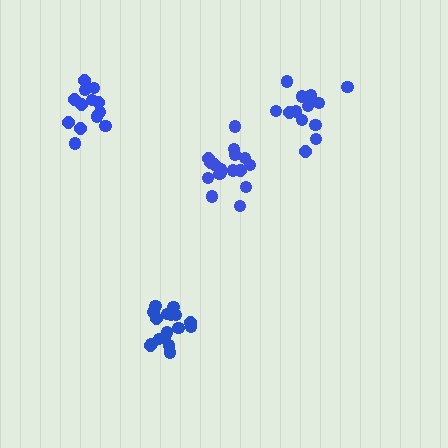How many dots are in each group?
Group 1: 17 dots, Group 2: 17 dots, Group 3: 13 dots, Group 4: 13 dots (60 total).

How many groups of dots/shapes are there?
There are 4 groups.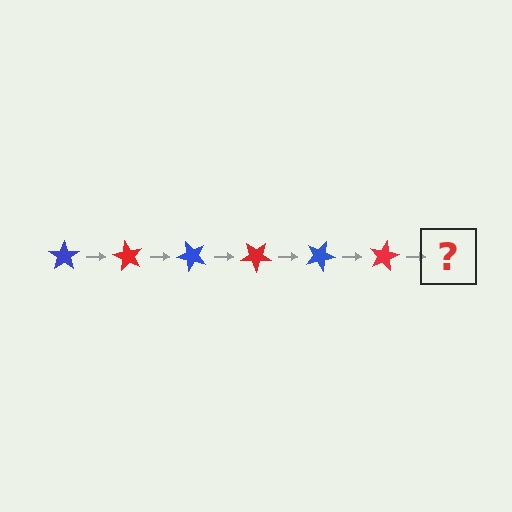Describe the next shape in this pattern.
It should be a blue star, rotated 360 degrees from the start.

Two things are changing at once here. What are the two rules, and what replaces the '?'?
The two rules are that it rotates 60 degrees each step and the color cycles through blue and red. The '?' should be a blue star, rotated 360 degrees from the start.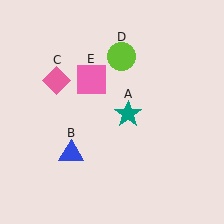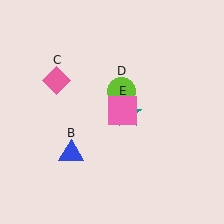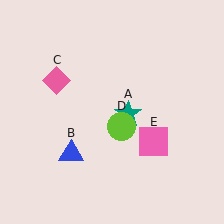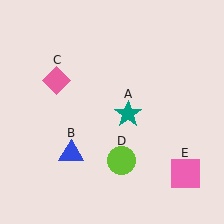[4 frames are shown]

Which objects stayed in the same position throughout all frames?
Teal star (object A) and blue triangle (object B) and pink diamond (object C) remained stationary.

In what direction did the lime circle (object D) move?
The lime circle (object D) moved down.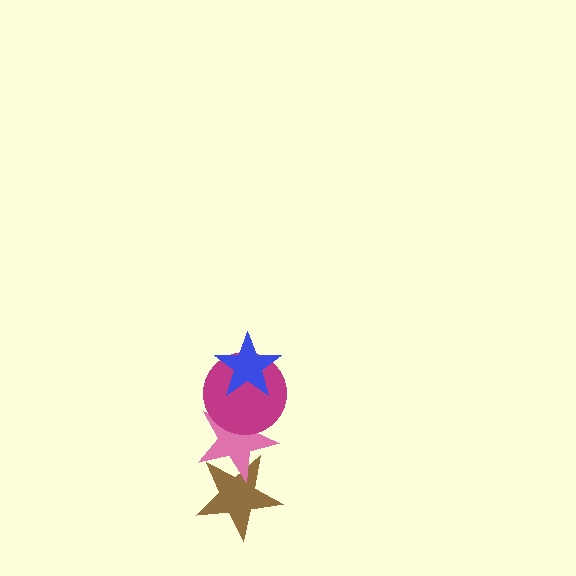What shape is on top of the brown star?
The pink star is on top of the brown star.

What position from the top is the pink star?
The pink star is 3rd from the top.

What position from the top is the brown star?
The brown star is 4th from the top.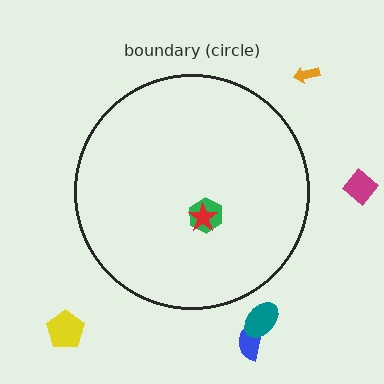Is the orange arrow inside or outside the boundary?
Outside.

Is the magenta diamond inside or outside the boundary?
Outside.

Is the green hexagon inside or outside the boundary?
Inside.